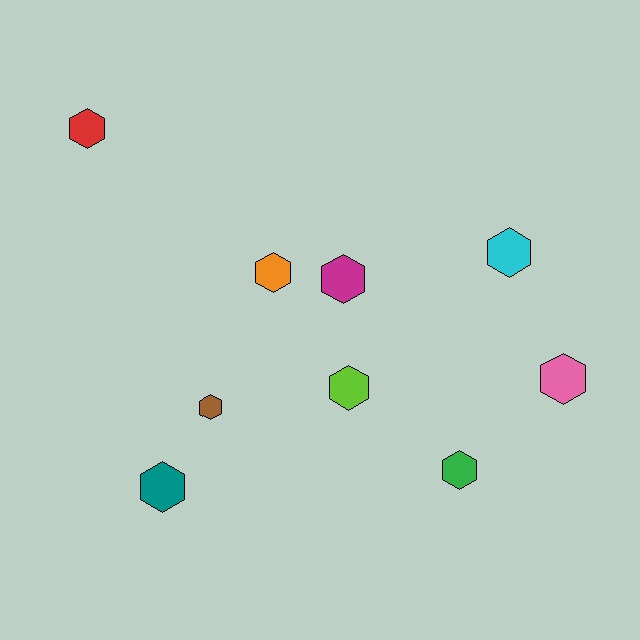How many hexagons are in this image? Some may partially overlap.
There are 9 hexagons.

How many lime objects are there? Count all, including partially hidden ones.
There is 1 lime object.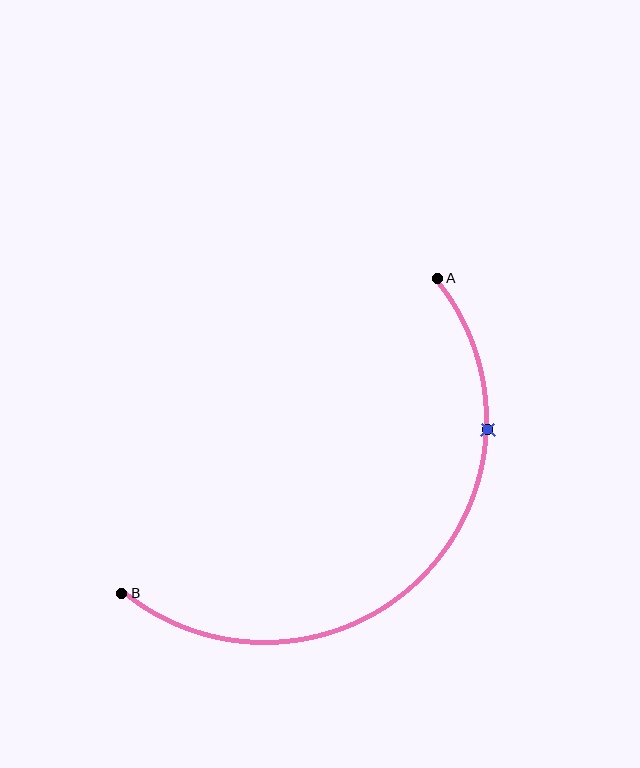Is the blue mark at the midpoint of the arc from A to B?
No. The blue mark lies on the arc but is closer to endpoint A. The arc midpoint would be at the point on the curve equidistant along the arc from both A and B.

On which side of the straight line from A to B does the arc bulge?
The arc bulges below and to the right of the straight line connecting A and B.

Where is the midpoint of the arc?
The arc midpoint is the point on the curve farthest from the straight line joining A and B. It sits below and to the right of that line.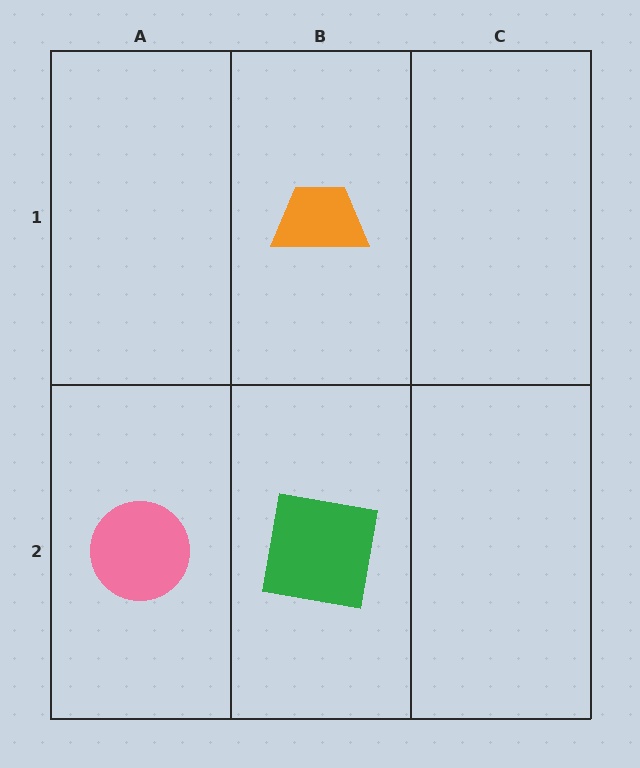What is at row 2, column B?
A green square.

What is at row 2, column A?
A pink circle.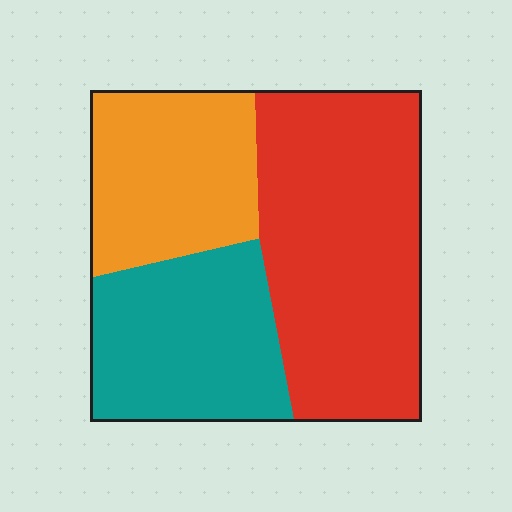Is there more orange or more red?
Red.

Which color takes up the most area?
Red, at roughly 45%.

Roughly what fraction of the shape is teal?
Teal covers around 30% of the shape.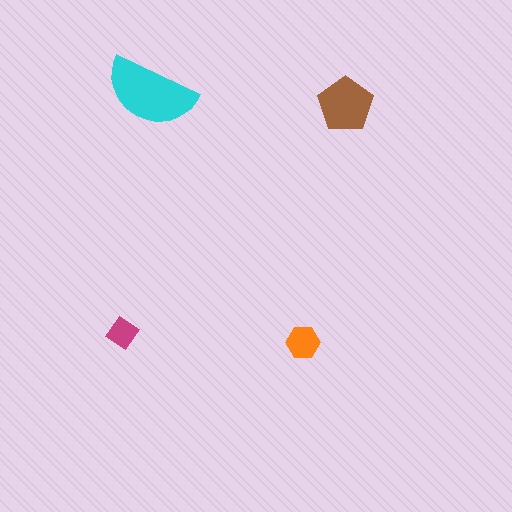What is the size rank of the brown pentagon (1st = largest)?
2nd.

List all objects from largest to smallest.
The cyan semicircle, the brown pentagon, the orange hexagon, the magenta diamond.